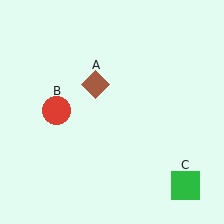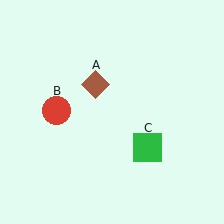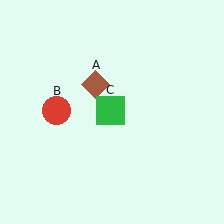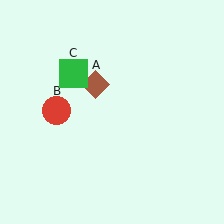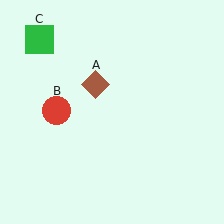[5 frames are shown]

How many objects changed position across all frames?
1 object changed position: green square (object C).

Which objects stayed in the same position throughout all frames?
Brown diamond (object A) and red circle (object B) remained stationary.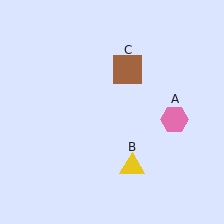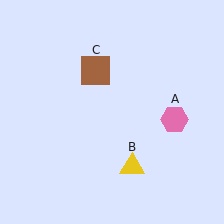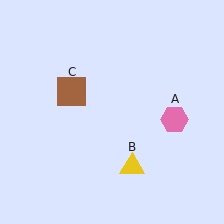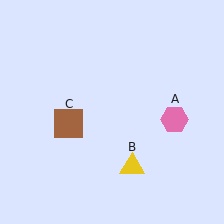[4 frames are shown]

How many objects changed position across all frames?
1 object changed position: brown square (object C).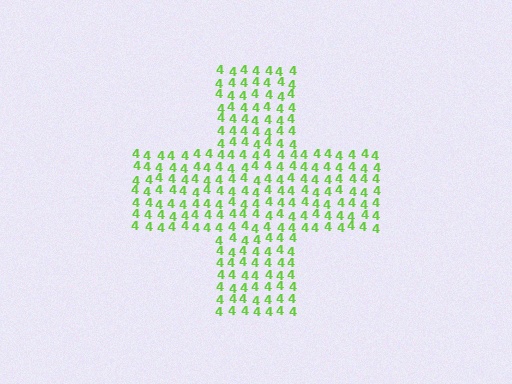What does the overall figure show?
The overall figure shows a cross.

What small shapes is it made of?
It is made of small digit 4's.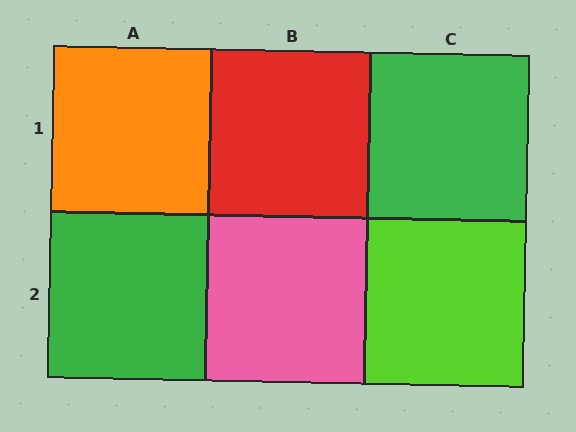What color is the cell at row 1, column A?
Orange.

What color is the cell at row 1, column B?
Red.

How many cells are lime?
1 cell is lime.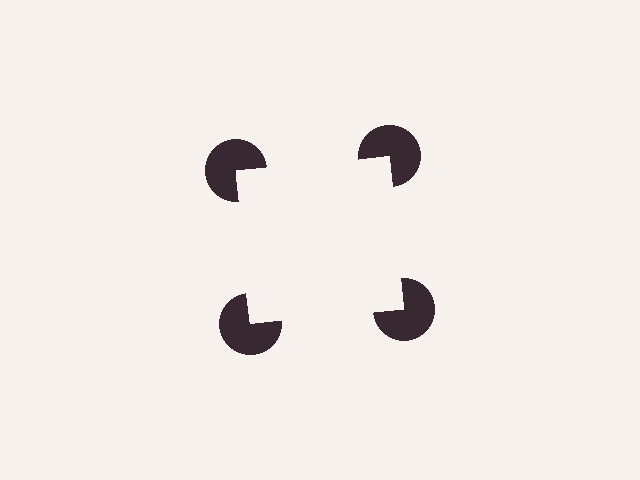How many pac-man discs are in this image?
There are 4 — one at each vertex of the illusory square.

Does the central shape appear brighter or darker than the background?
It typically appears slightly brighter than the background, even though no actual brightness change is drawn.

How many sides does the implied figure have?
4 sides.